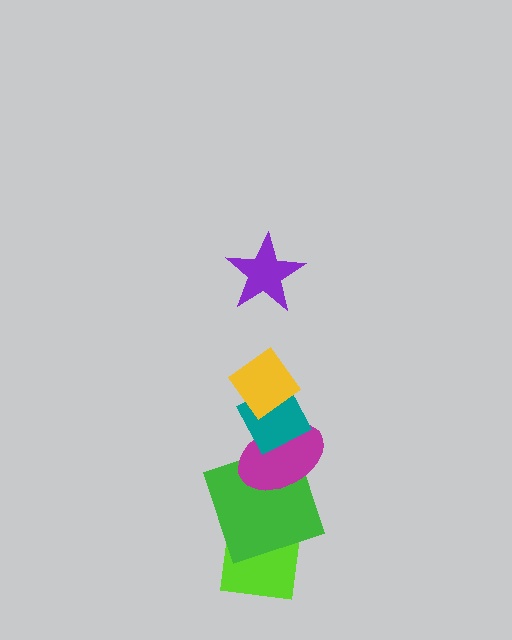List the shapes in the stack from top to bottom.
From top to bottom: the purple star, the yellow diamond, the teal diamond, the magenta ellipse, the green square, the lime square.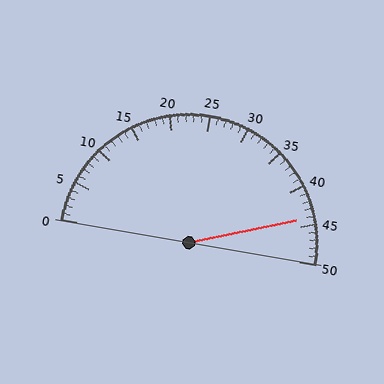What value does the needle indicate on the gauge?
The needle indicates approximately 44.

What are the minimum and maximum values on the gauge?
The gauge ranges from 0 to 50.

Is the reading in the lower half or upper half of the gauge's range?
The reading is in the upper half of the range (0 to 50).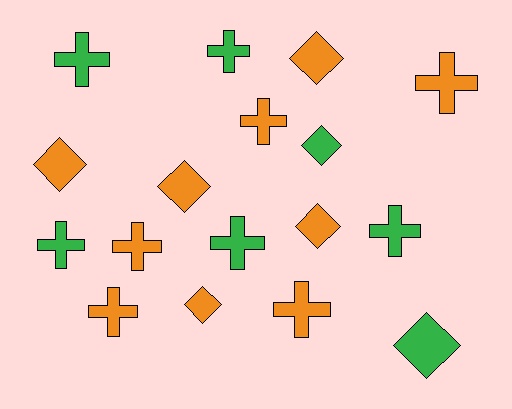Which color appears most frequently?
Orange, with 10 objects.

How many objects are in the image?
There are 17 objects.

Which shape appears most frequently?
Cross, with 10 objects.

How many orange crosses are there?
There are 5 orange crosses.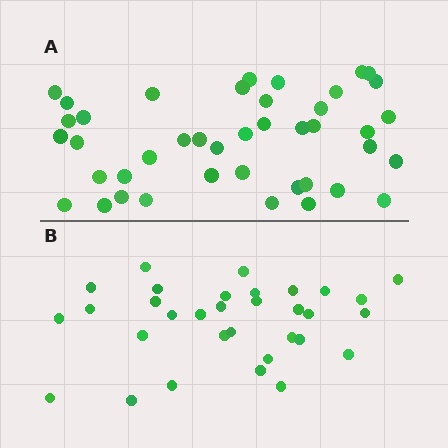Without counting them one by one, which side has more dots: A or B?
Region A (the top region) has more dots.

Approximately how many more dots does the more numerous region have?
Region A has roughly 10 or so more dots than region B.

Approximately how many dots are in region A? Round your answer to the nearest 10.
About 40 dots. (The exact count is 42, which rounds to 40.)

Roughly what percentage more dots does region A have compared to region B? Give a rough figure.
About 30% more.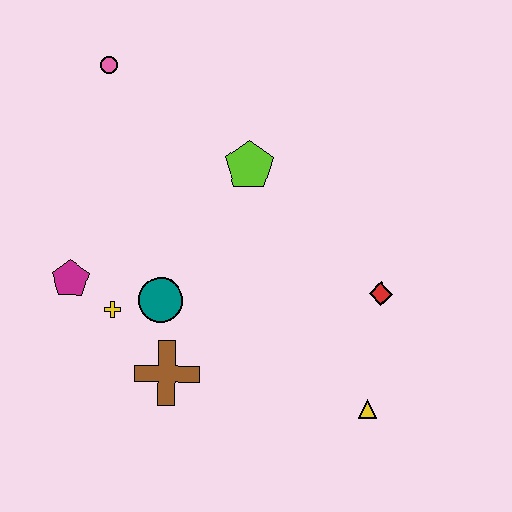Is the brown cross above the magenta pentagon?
No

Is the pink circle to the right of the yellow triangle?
No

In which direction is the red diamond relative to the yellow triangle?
The red diamond is above the yellow triangle.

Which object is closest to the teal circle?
The yellow cross is closest to the teal circle.